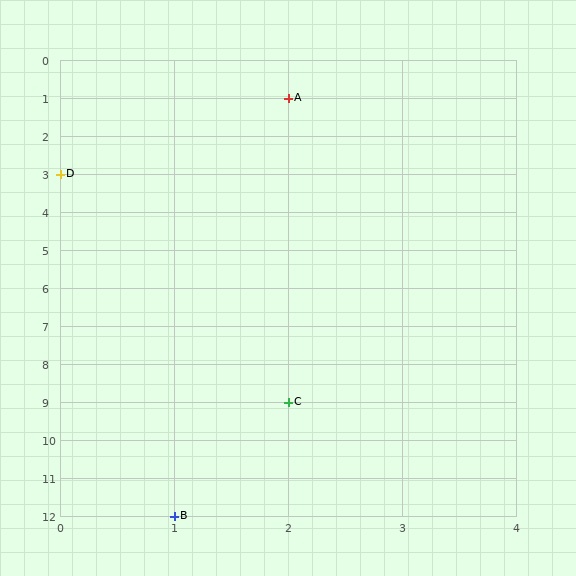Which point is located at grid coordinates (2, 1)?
Point A is at (2, 1).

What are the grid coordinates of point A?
Point A is at grid coordinates (2, 1).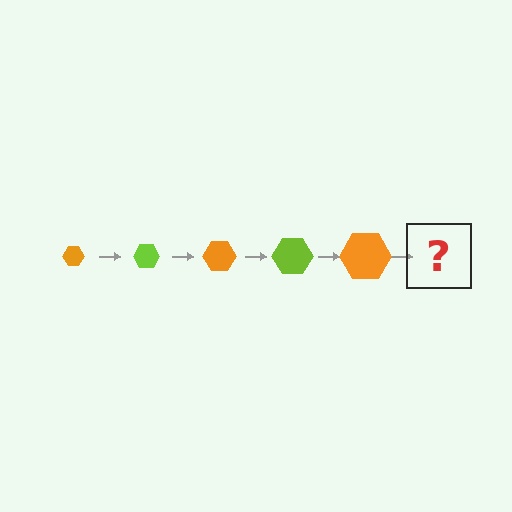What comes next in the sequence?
The next element should be a lime hexagon, larger than the previous one.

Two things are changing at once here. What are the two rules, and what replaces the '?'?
The two rules are that the hexagon grows larger each step and the color cycles through orange and lime. The '?' should be a lime hexagon, larger than the previous one.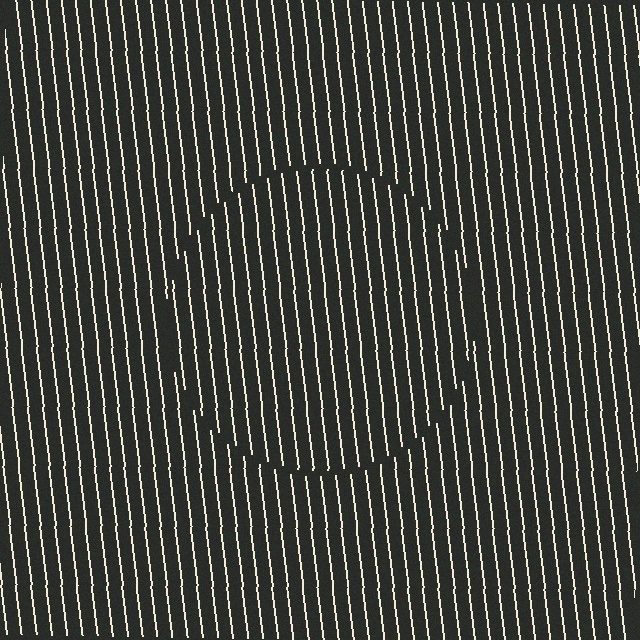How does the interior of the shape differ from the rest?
The interior of the shape contains the same grating, shifted by half a period — the contour is defined by the phase discontinuity where line-ends from the inner and outer gratings abut.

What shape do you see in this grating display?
An illusory circle. The interior of the shape contains the same grating, shifted by half a period — the contour is defined by the phase discontinuity where line-ends from the inner and outer gratings abut.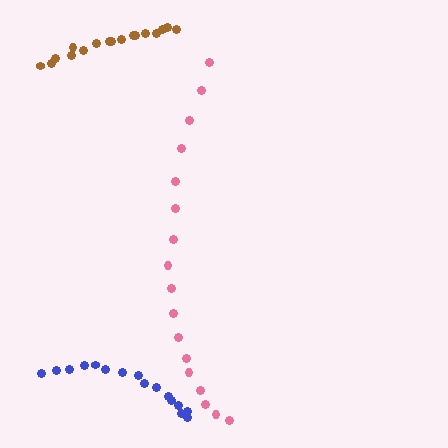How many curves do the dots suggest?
There are 3 distinct paths.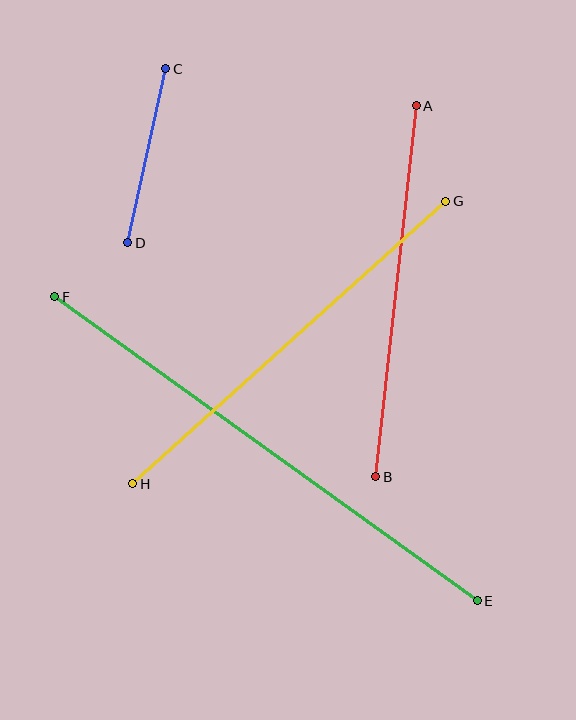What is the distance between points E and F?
The distance is approximately 520 pixels.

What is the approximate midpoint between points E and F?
The midpoint is at approximately (266, 449) pixels.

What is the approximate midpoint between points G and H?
The midpoint is at approximately (289, 342) pixels.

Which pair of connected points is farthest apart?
Points E and F are farthest apart.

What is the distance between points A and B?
The distance is approximately 374 pixels.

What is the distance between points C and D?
The distance is approximately 178 pixels.